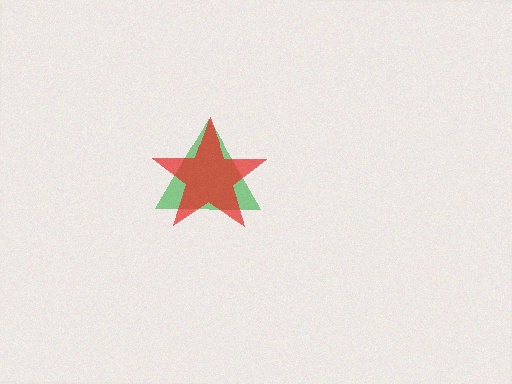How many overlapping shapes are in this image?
There are 2 overlapping shapes in the image.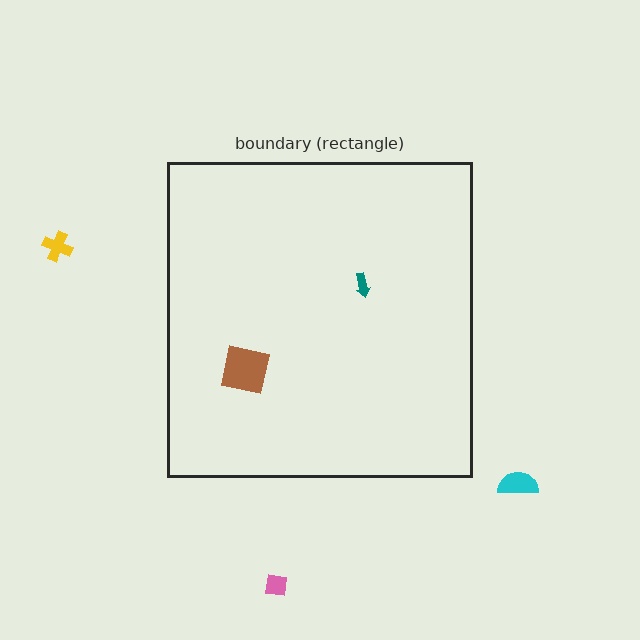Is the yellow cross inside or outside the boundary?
Outside.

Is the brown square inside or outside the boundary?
Inside.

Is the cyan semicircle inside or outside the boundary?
Outside.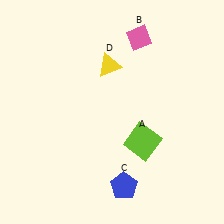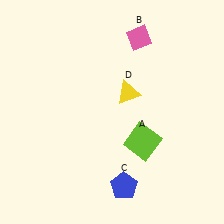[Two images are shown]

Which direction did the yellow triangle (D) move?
The yellow triangle (D) moved down.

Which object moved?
The yellow triangle (D) moved down.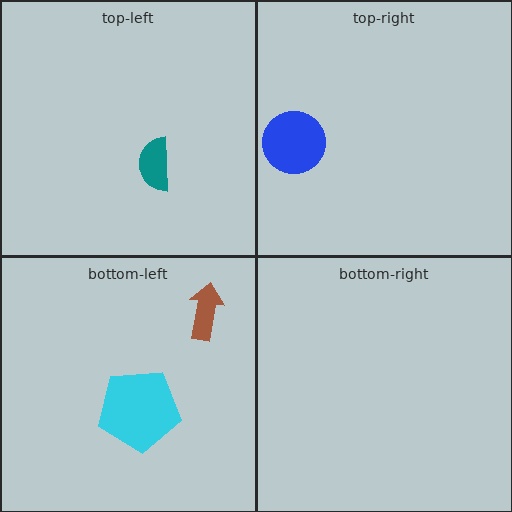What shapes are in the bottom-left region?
The brown arrow, the cyan pentagon.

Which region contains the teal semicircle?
The top-left region.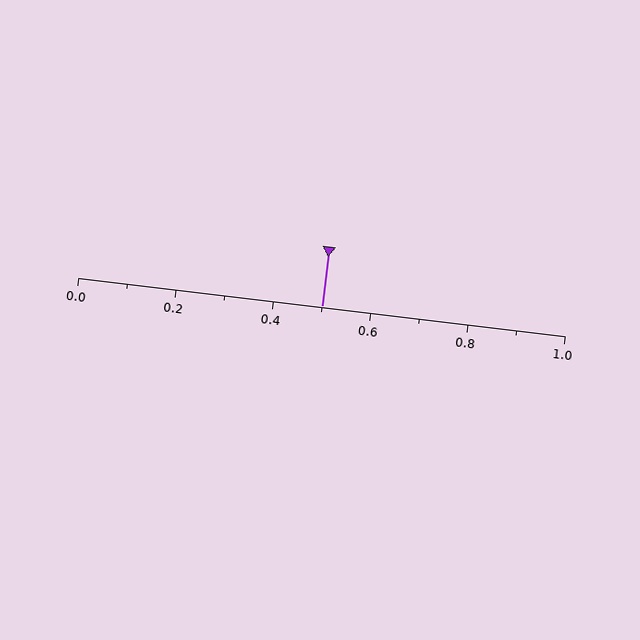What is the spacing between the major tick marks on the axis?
The major ticks are spaced 0.2 apart.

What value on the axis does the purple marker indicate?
The marker indicates approximately 0.5.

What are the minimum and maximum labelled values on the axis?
The axis runs from 0.0 to 1.0.